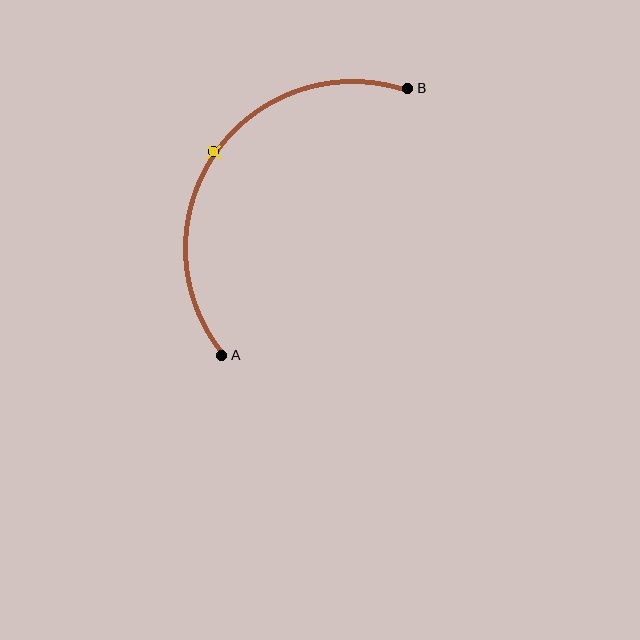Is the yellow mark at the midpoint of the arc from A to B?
Yes. The yellow mark lies on the arc at equal arc-length from both A and B — it is the arc midpoint.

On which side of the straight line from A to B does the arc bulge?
The arc bulges above and to the left of the straight line connecting A and B.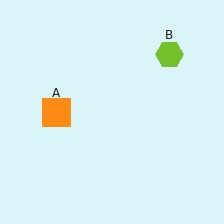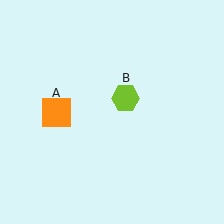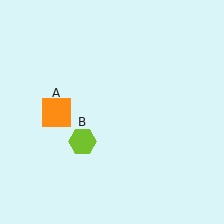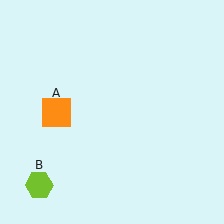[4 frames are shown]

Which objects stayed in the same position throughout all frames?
Orange square (object A) remained stationary.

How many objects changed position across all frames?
1 object changed position: lime hexagon (object B).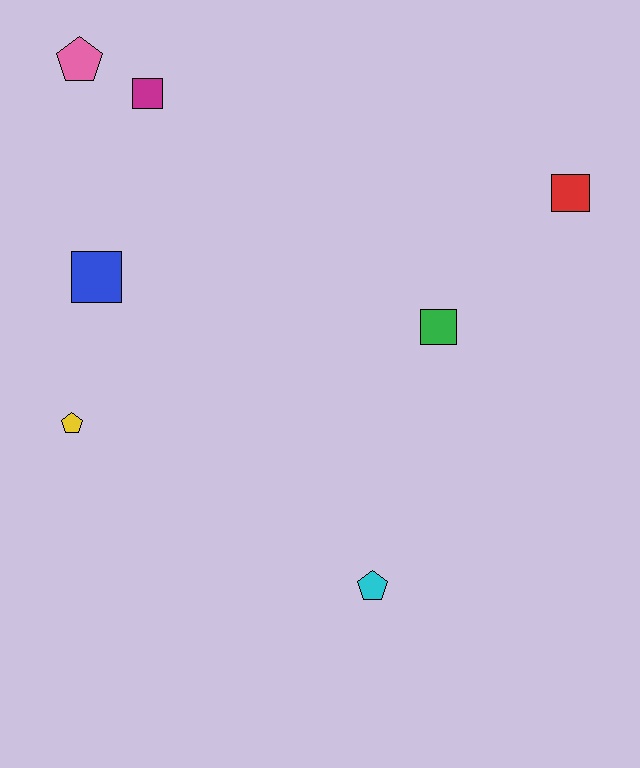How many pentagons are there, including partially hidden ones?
There are 3 pentagons.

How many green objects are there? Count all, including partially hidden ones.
There is 1 green object.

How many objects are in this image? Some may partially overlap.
There are 7 objects.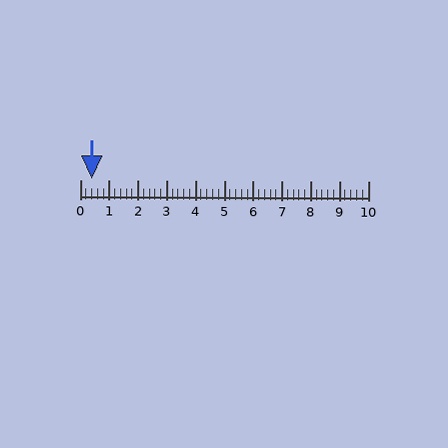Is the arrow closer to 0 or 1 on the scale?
The arrow is closer to 0.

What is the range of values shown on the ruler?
The ruler shows values from 0 to 10.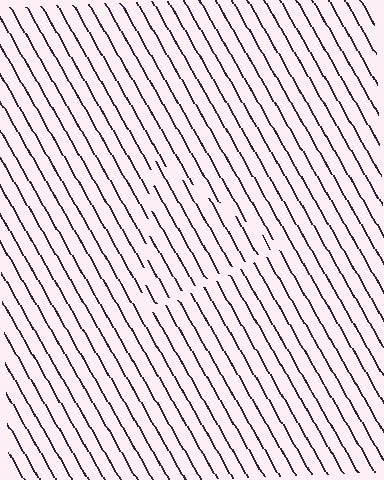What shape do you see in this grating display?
An illusory triangle. The interior of the shape contains the same grating, shifted by half a period — the contour is defined by the phase discontinuity where line-ends from the inner and outer gratings abut.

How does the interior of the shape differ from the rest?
The interior of the shape contains the same grating, shifted by half a period — the contour is defined by the phase discontinuity where line-ends from the inner and outer gratings abut.